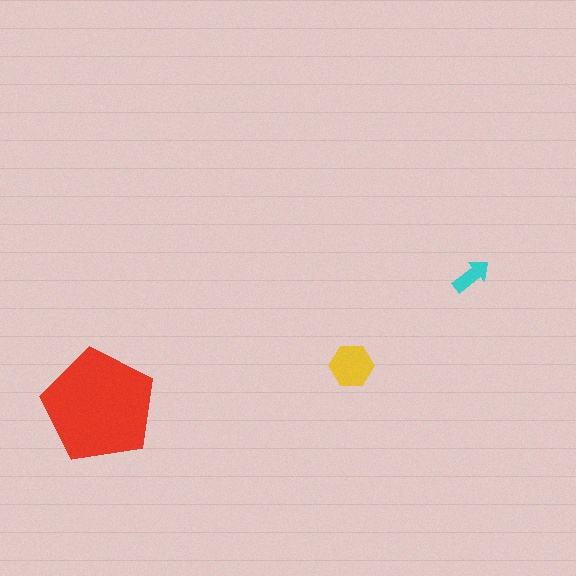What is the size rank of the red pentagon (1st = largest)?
1st.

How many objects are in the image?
There are 3 objects in the image.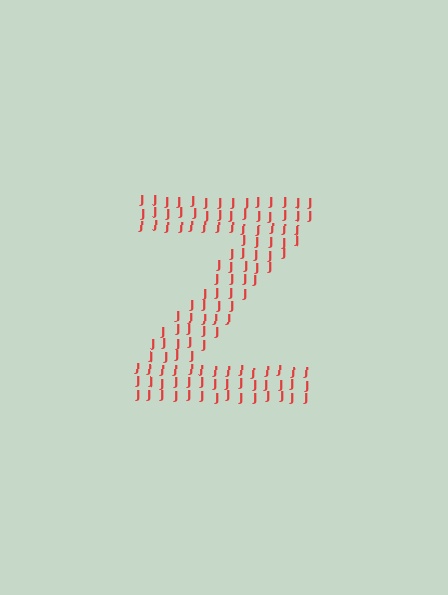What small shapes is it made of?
It is made of small letter J's.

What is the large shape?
The large shape is the letter Z.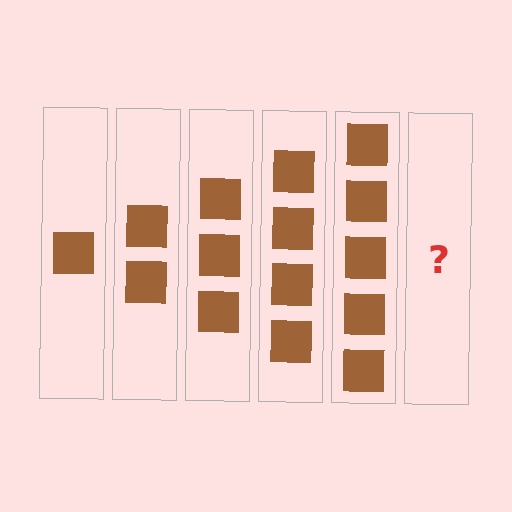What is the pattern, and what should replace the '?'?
The pattern is that each step adds one more square. The '?' should be 6 squares.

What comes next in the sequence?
The next element should be 6 squares.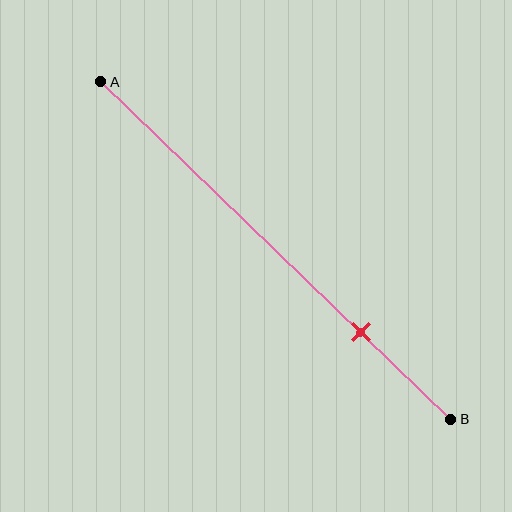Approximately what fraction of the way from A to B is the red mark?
The red mark is approximately 75% of the way from A to B.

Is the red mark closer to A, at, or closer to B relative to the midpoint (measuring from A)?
The red mark is closer to point B than the midpoint of segment AB.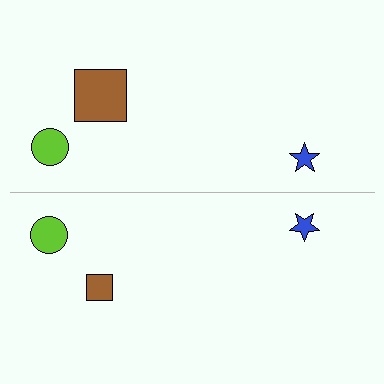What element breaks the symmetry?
The brown square on the bottom side has a different size than its mirror counterpart.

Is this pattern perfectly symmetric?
No, the pattern is not perfectly symmetric. The brown square on the bottom side has a different size than its mirror counterpart.